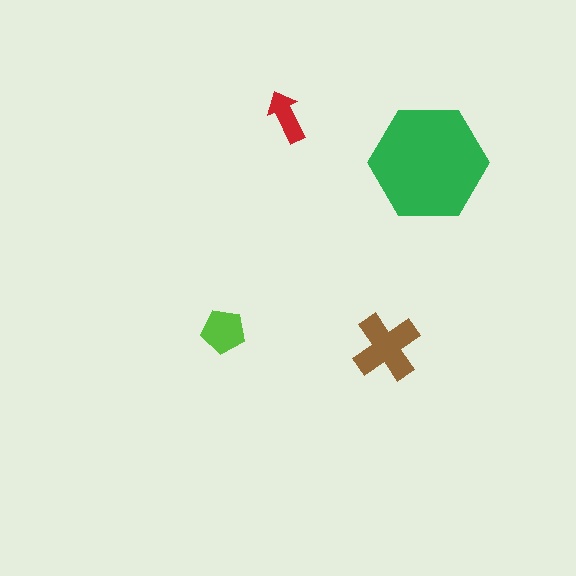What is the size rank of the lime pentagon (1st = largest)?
3rd.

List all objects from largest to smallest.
The green hexagon, the brown cross, the lime pentagon, the red arrow.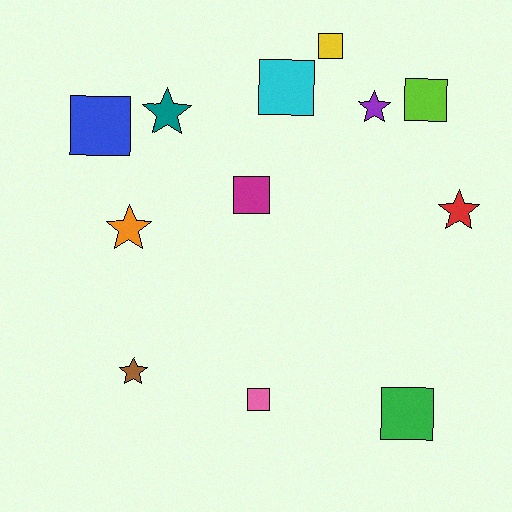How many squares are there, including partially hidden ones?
There are 7 squares.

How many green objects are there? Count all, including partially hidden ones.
There is 1 green object.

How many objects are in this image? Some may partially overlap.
There are 12 objects.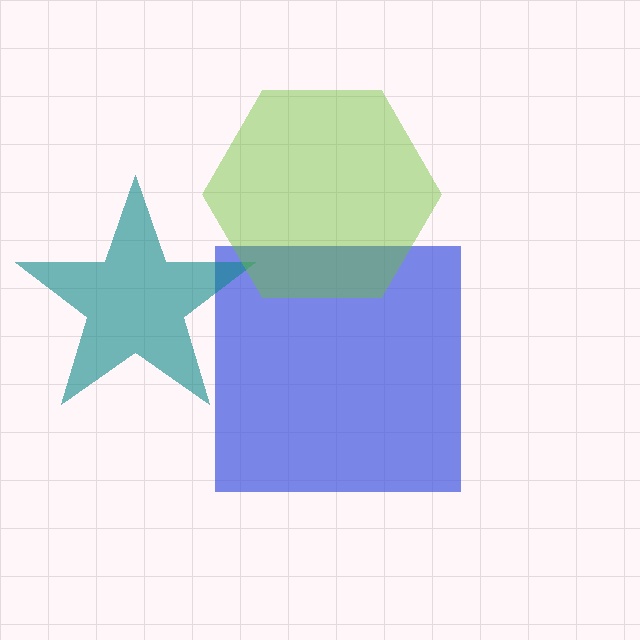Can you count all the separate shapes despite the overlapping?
Yes, there are 3 separate shapes.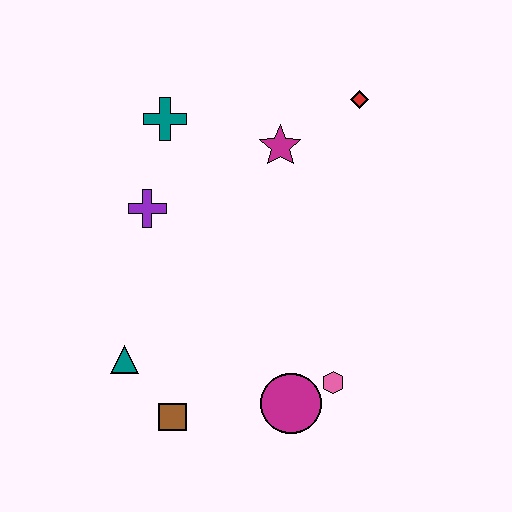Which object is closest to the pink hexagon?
The magenta circle is closest to the pink hexagon.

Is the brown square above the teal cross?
No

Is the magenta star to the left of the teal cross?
No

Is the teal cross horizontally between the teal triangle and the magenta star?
Yes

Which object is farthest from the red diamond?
The brown square is farthest from the red diamond.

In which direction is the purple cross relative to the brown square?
The purple cross is above the brown square.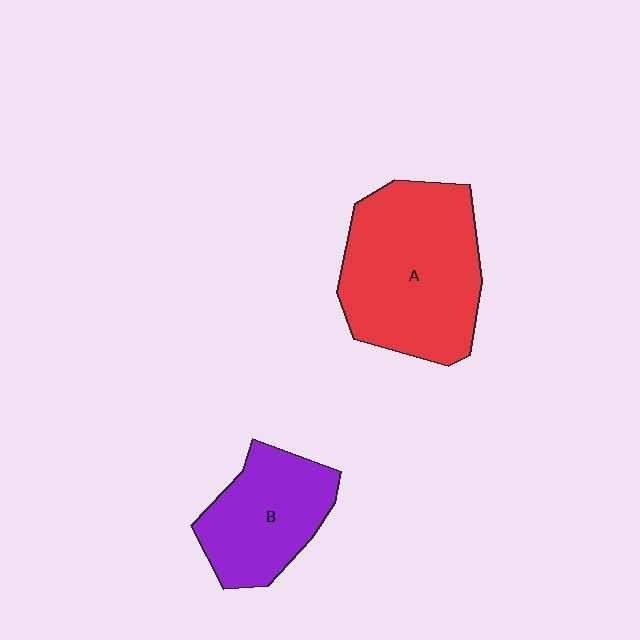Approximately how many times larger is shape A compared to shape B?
Approximately 1.6 times.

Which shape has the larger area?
Shape A (red).